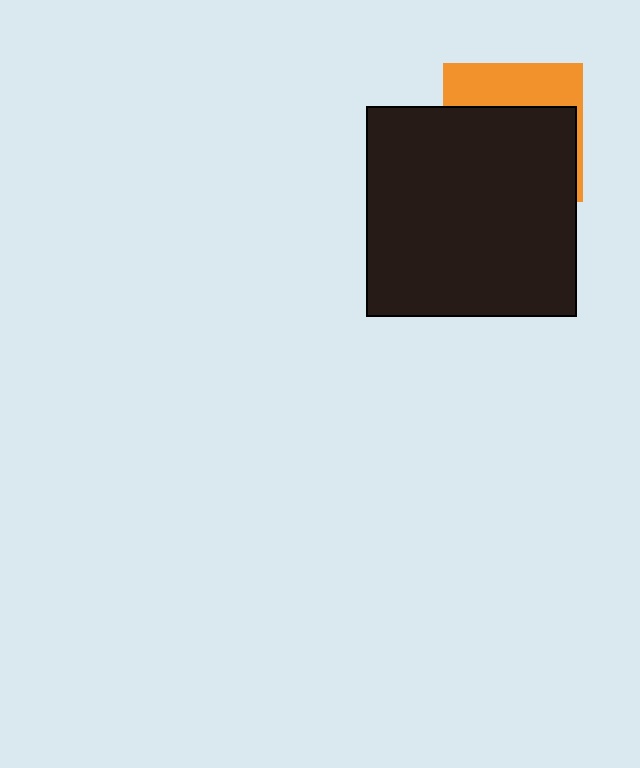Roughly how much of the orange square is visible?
A small part of it is visible (roughly 33%).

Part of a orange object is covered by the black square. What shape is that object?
It is a square.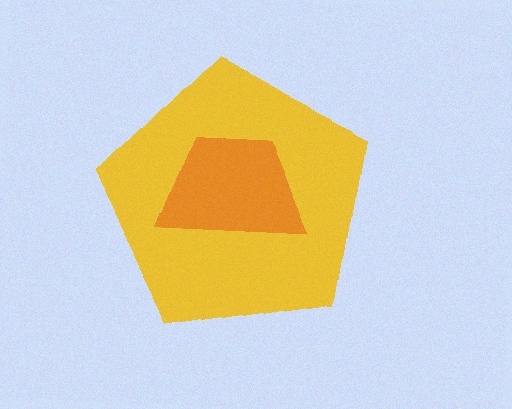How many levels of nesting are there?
2.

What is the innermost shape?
The orange trapezoid.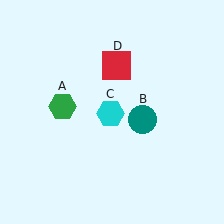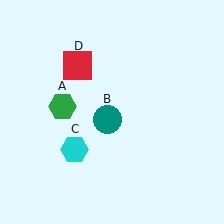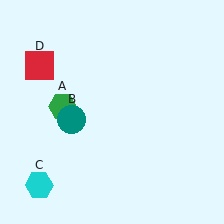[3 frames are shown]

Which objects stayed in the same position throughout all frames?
Green hexagon (object A) remained stationary.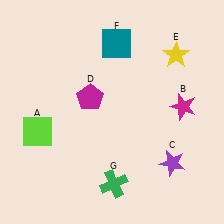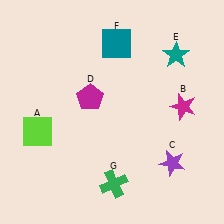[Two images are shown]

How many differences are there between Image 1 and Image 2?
There is 1 difference between the two images.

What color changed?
The star (E) changed from yellow in Image 1 to teal in Image 2.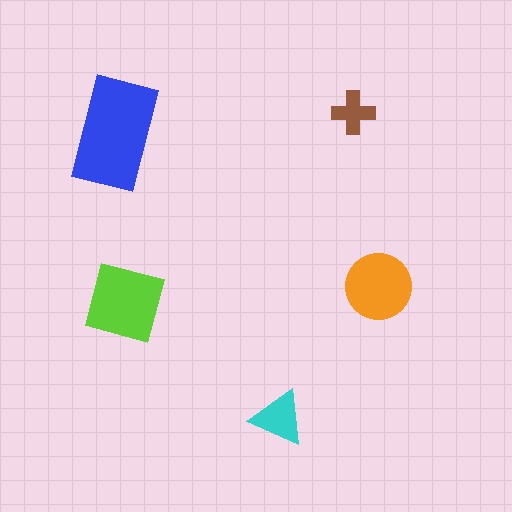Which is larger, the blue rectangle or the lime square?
The blue rectangle.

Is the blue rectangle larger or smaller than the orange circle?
Larger.